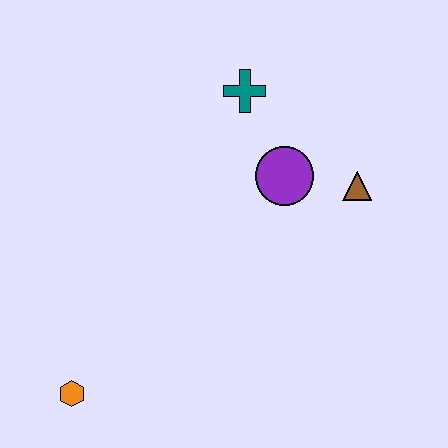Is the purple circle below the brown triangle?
No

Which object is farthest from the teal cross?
The orange hexagon is farthest from the teal cross.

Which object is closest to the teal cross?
The purple circle is closest to the teal cross.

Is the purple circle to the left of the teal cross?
No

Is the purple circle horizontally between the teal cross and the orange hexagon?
No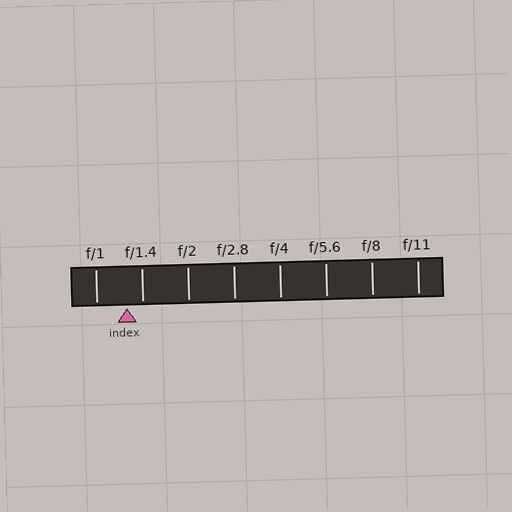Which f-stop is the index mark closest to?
The index mark is closest to f/1.4.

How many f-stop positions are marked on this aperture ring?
There are 8 f-stop positions marked.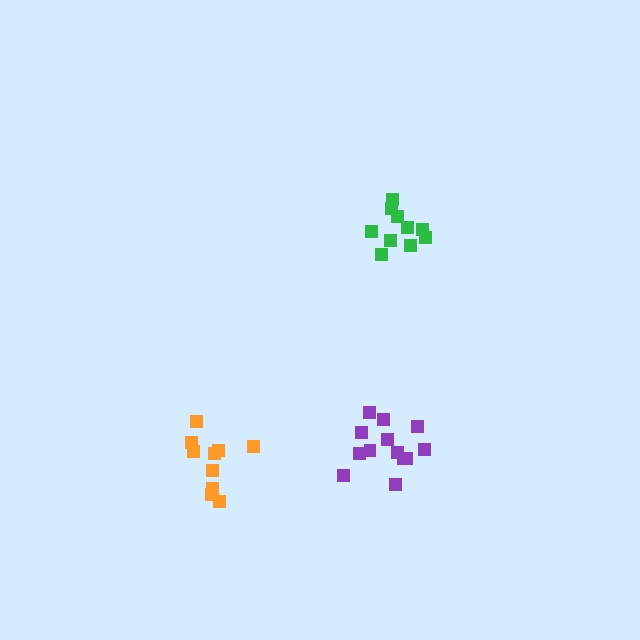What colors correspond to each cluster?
The clusters are colored: green, orange, purple.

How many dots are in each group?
Group 1: 10 dots, Group 2: 10 dots, Group 3: 13 dots (33 total).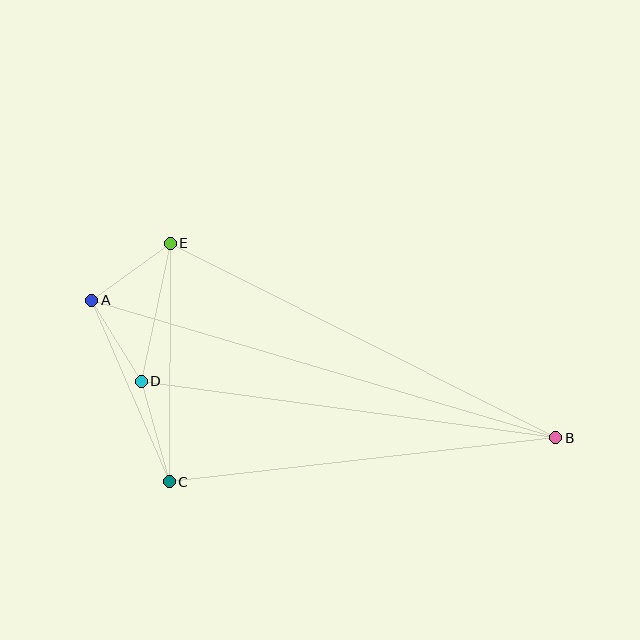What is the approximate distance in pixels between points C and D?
The distance between C and D is approximately 104 pixels.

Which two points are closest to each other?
Points A and D are closest to each other.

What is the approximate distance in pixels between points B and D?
The distance between B and D is approximately 418 pixels.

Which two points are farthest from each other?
Points A and B are farthest from each other.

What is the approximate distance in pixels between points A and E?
The distance between A and E is approximately 97 pixels.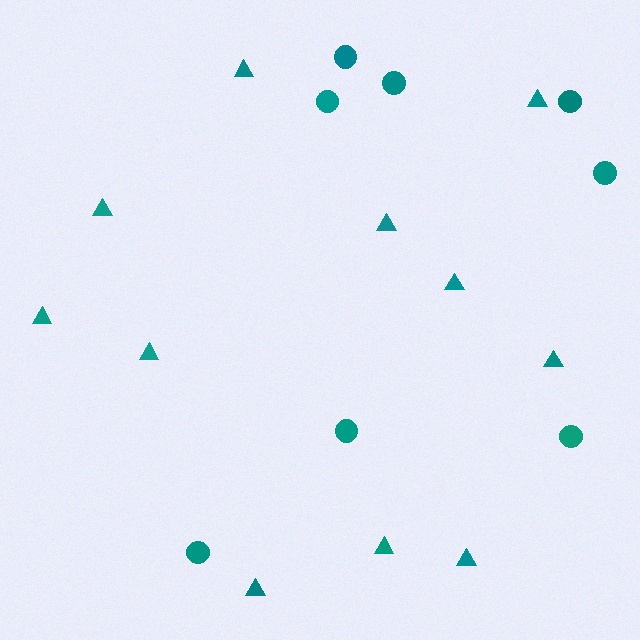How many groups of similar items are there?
There are 2 groups: one group of triangles (11) and one group of circles (8).